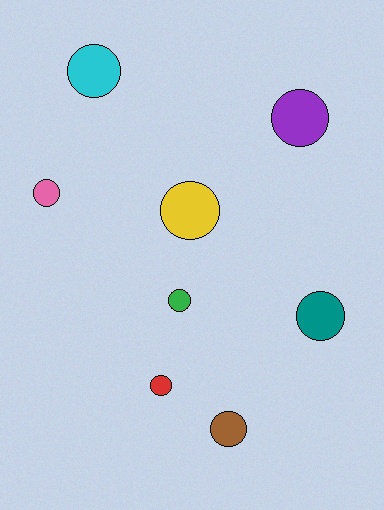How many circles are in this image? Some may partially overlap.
There are 8 circles.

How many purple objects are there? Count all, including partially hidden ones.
There is 1 purple object.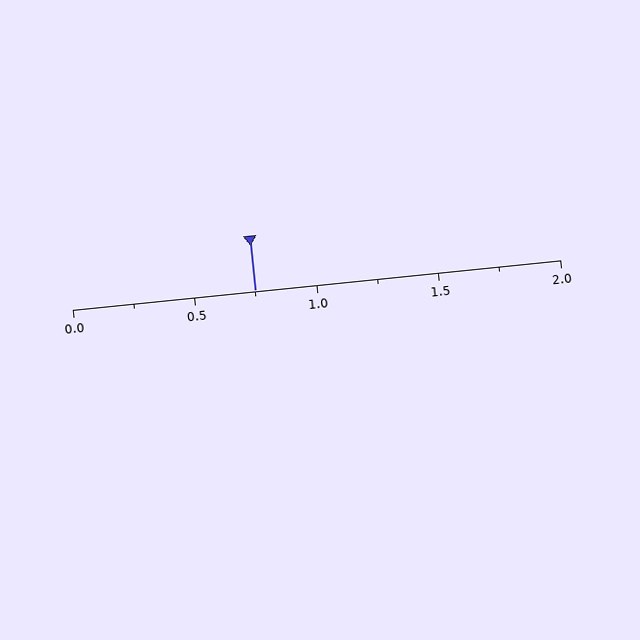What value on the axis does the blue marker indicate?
The marker indicates approximately 0.75.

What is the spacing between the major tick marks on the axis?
The major ticks are spaced 0.5 apart.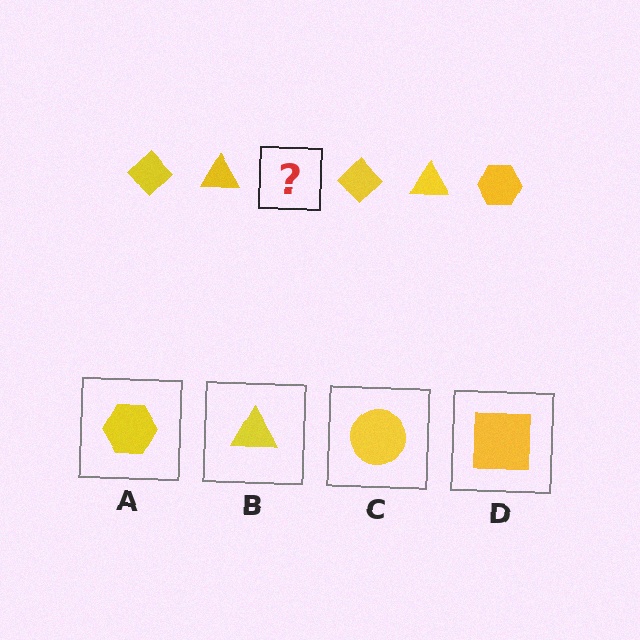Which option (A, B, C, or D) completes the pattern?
A.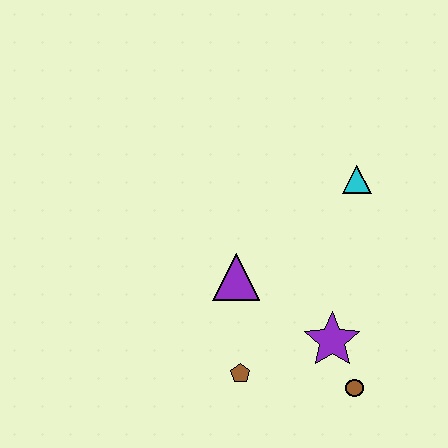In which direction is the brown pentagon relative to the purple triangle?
The brown pentagon is below the purple triangle.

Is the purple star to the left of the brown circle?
Yes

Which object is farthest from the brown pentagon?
The cyan triangle is farthest from the brown pentagon.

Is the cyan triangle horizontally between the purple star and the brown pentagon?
No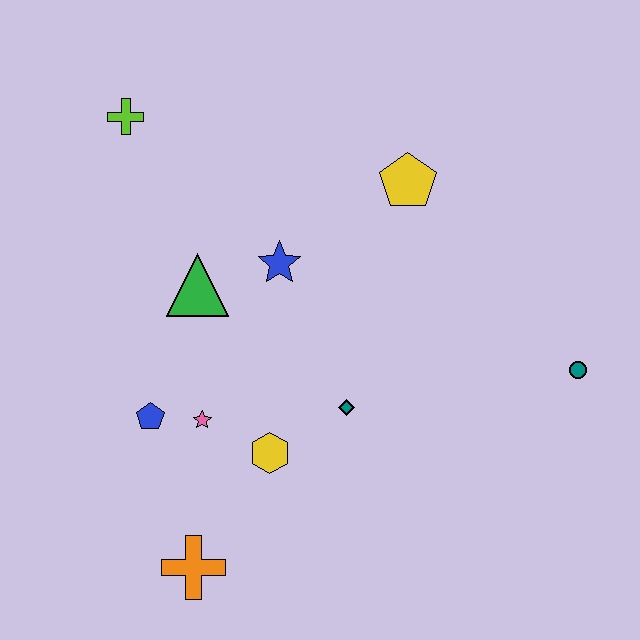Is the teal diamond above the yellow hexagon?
Yes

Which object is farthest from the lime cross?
The teal circle is farthest from the lime cross.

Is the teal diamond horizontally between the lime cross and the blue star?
No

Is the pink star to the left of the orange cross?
No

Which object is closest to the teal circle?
The teal diamond is closest to the teal circle.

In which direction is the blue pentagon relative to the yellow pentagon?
The blue pentagon is to the left of the yellow pentagon.